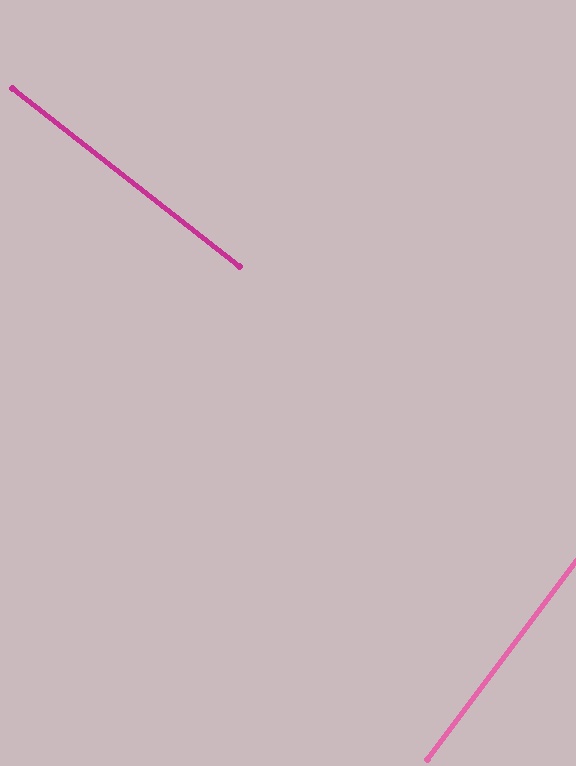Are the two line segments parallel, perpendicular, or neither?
Perpendicular — they meet at approximately 89°.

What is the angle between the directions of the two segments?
Approximately 89 degrees.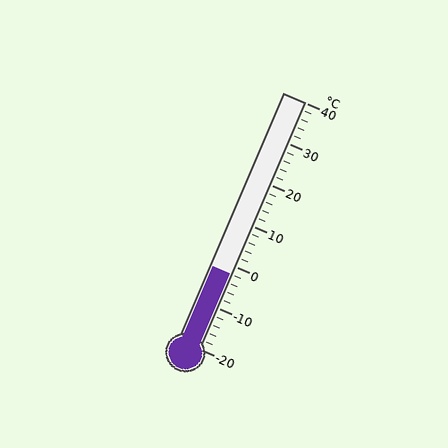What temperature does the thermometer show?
The thermometer shows approximately -2°C.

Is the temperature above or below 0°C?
The temperature is below 0°C.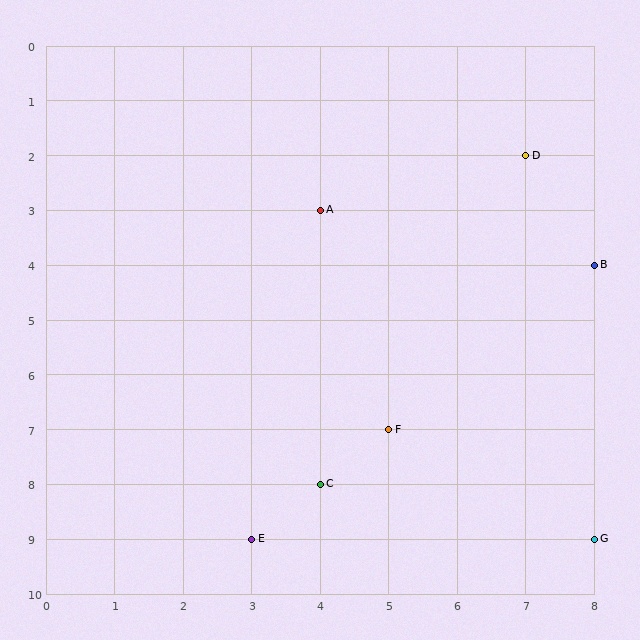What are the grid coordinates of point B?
Point B is at grid coordinates (8, 4).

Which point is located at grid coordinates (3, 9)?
Point E is at (3, 9).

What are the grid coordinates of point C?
Point C is at grid coordinates (4, 8).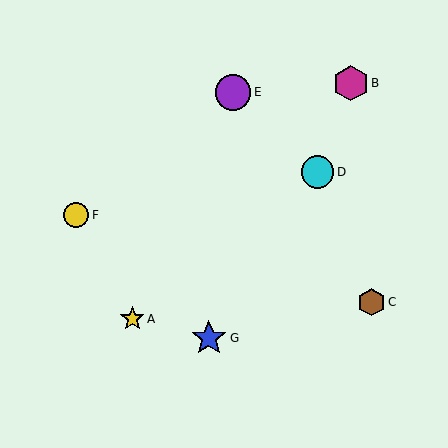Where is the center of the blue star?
The center of the blue star is at (209, 338).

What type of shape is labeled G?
Shape G is a blue star.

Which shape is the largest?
The blue star (labeled G) is the largest.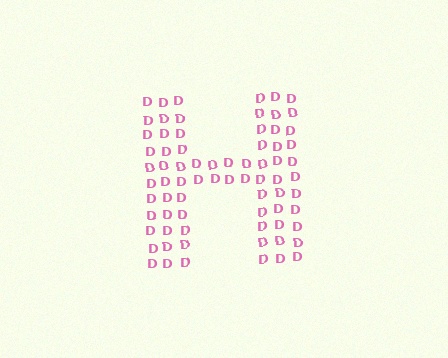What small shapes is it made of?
It is made of small letter D's.